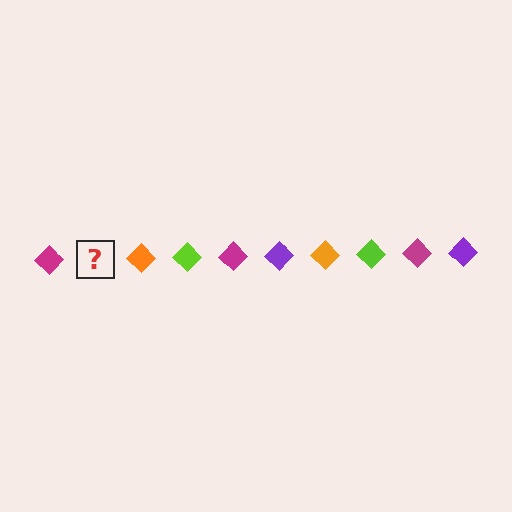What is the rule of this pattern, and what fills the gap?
The rule is that the pattern cycles through magenta, purple, orange, lime diamonds. The gap should be filled with a purple diamond.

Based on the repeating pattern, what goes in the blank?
The blank should be a purple diamond.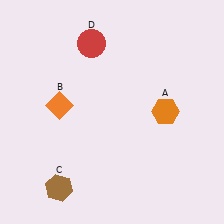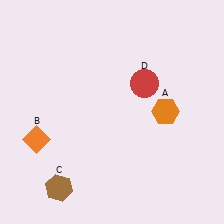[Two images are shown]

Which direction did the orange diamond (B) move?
The orange diamond (B) moved down.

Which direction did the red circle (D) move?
The red circle (D) moved right.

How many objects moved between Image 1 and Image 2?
2 objects moved between the two images.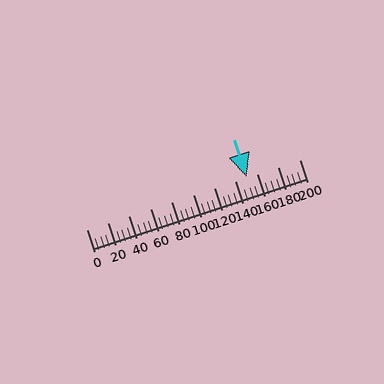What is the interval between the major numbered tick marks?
The major tick marks are spaced 20 units apart.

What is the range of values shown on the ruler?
The ruler shows values from 0 to 200.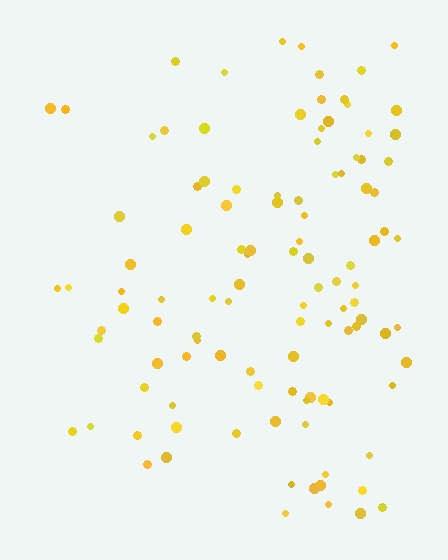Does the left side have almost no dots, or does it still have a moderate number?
Still a moderate number, just noticeably fewer than the right.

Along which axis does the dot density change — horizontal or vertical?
Horizontal.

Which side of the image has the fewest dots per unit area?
The left.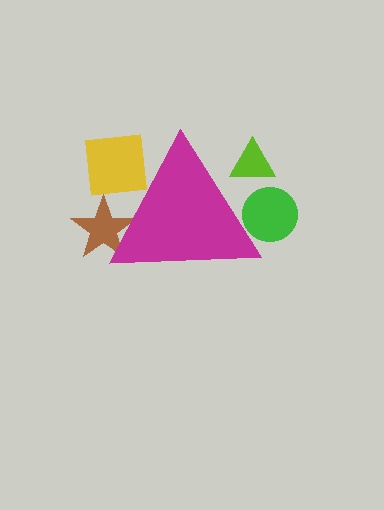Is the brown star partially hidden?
Yes, the brown star is partially hidden behind the magenta triangle.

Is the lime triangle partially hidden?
Yes, the lime triangle is partially hidden behind the magenta triangle.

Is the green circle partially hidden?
Yes, the green circle is partially hidden behind the magenta triangle.